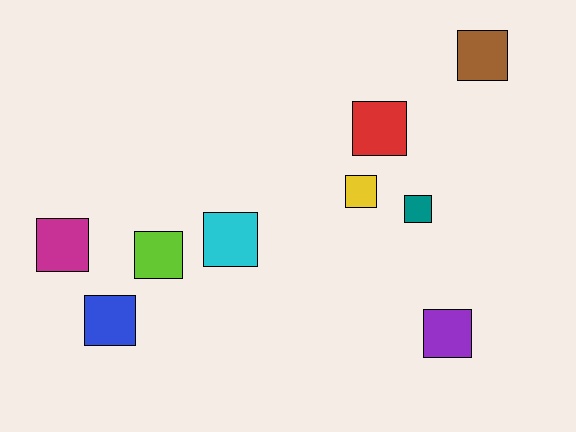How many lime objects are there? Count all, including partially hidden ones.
There is 1 lime object.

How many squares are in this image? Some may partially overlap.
There are 9 squares.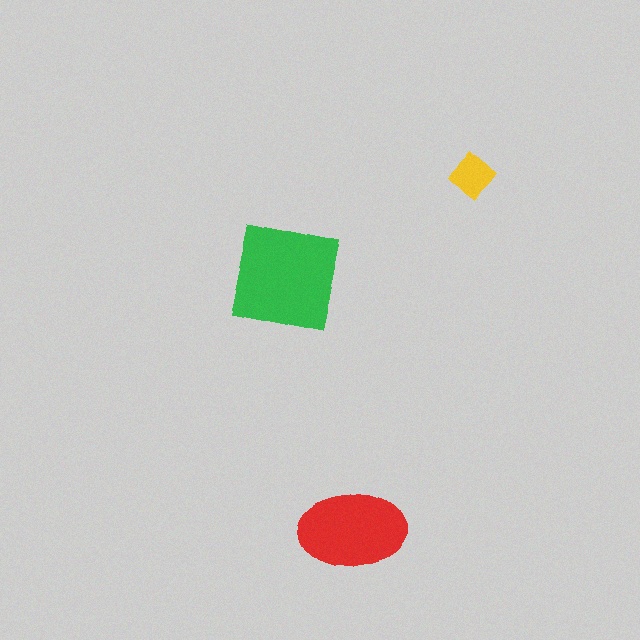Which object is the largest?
The green square.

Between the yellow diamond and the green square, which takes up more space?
The green square.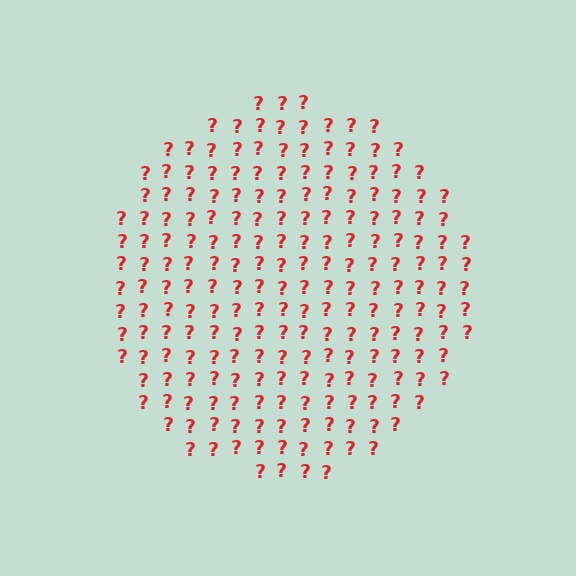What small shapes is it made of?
It is made of small question marks.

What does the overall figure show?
The overall figure shows a circle.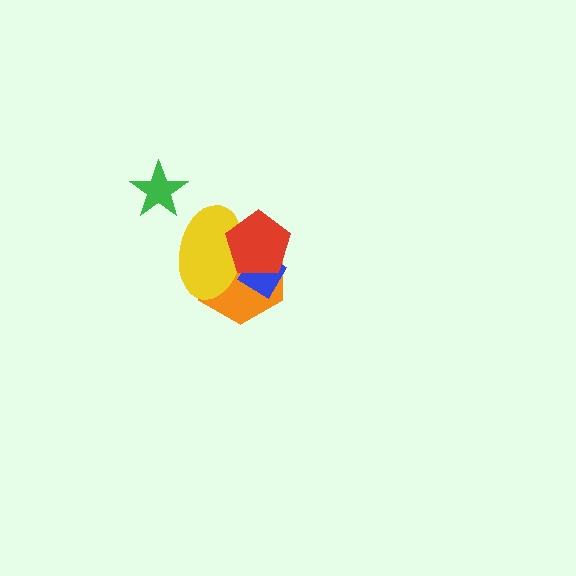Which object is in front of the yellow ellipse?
The red pentagon is in front of the yellow ellipse.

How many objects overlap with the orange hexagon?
3 objects overlap with the orange hexagon.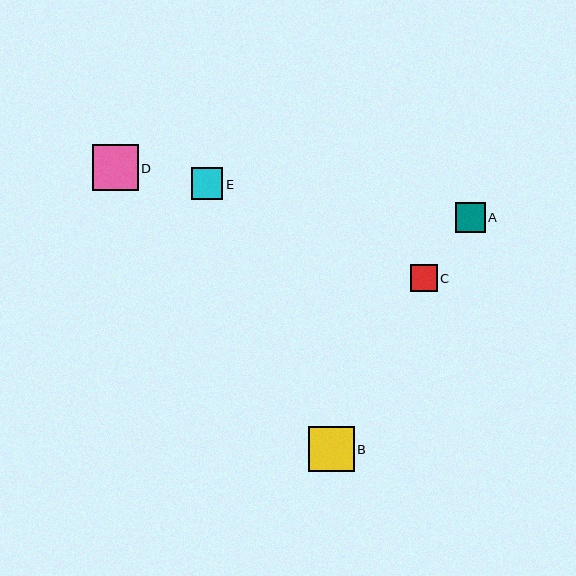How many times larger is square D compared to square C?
Square D is approximately 1.7 times the size of square C.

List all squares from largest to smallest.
From largest to smallest: D, B, E, A, C.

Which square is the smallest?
Square C is the smallest with a size of approximately 27 pixels.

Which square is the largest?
Square D is the largest with a size of approximately 46 pixels.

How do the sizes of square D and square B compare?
Square D and square B are approximately the same size.